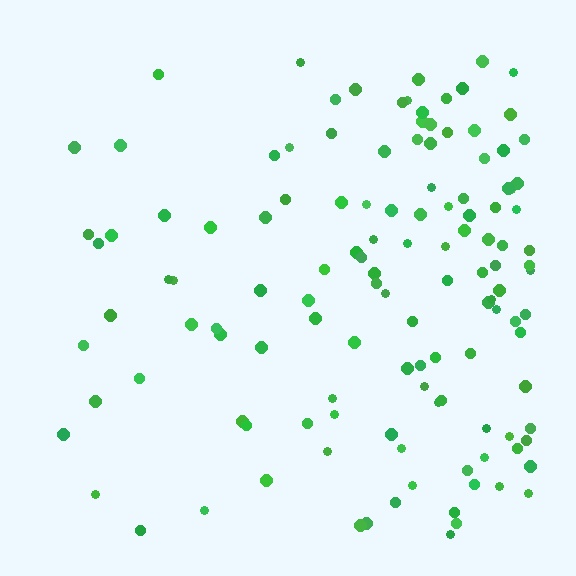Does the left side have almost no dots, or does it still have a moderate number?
Still a moderate number, just noticeably fewer than the right.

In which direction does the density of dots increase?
From left to right, with the right side densest.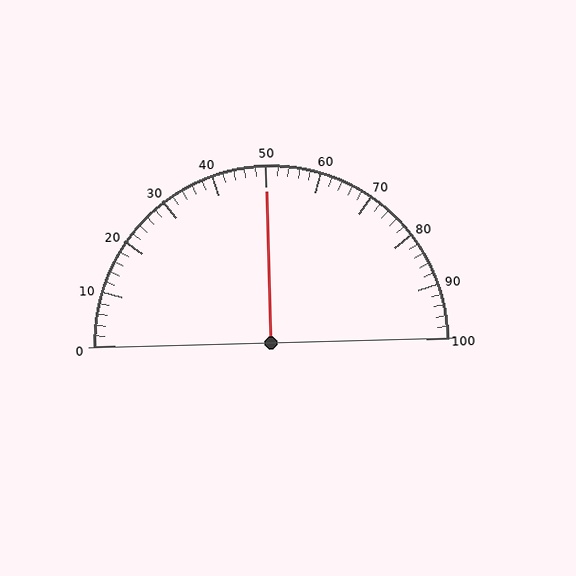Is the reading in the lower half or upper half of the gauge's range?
The reading is in the upper half of the range (0 to 100).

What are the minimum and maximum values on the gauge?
The gauge ranges from 0 to 100.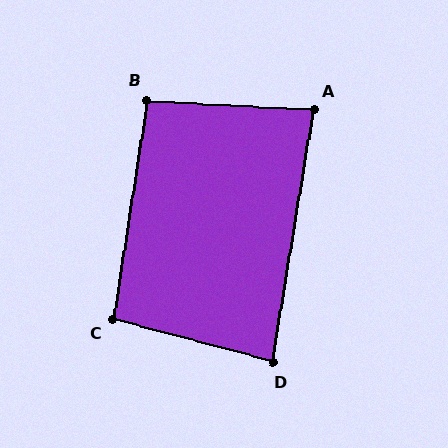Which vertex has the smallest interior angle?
A, at approximately 84 degrees.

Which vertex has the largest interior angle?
C, at approximately 96 degrees.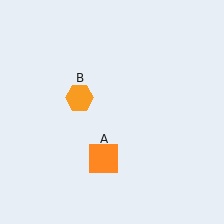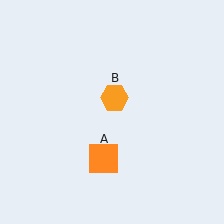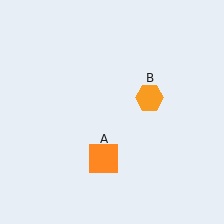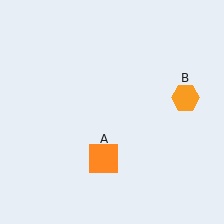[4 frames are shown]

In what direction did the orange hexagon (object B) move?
The orange hexagon (object B) moved right.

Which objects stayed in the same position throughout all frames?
Orange square (object A) remained stationary.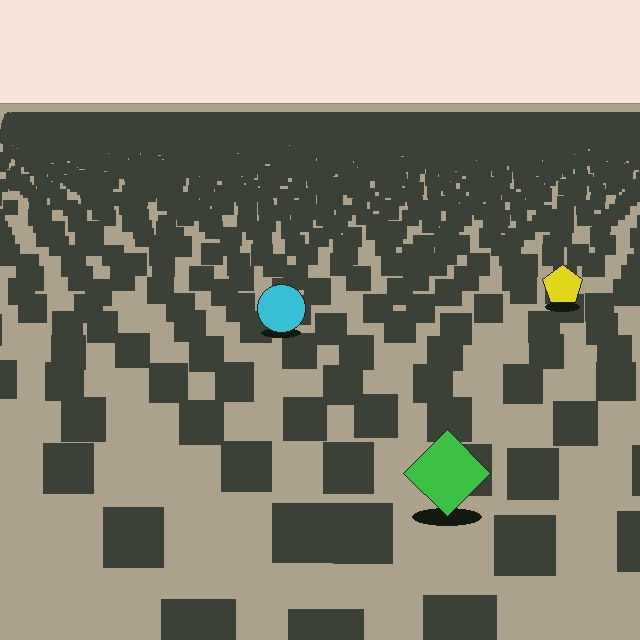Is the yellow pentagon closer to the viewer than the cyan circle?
No. The cyan circle is closer — you can tell from the texture gradient: the ground texture is coarser near it.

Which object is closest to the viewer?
The green diamond is closest. The texture marks near it are larger and more spread out.